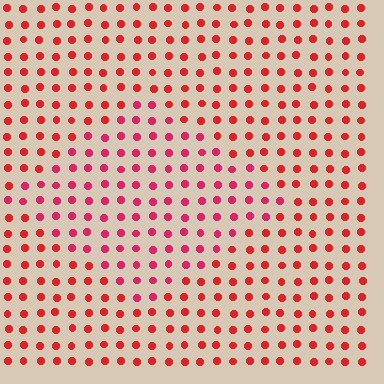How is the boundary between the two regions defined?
The boundary is defined purely by a slight shift in hue (about 22 degrees). Spacing, size, and orientation are identical on both sides.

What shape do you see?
I see a diamond.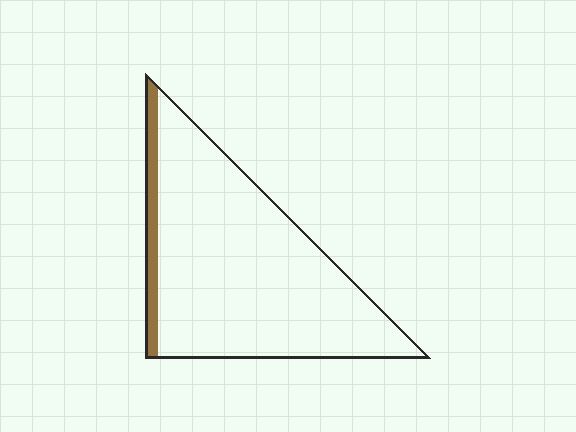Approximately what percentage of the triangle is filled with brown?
Approximately 10%.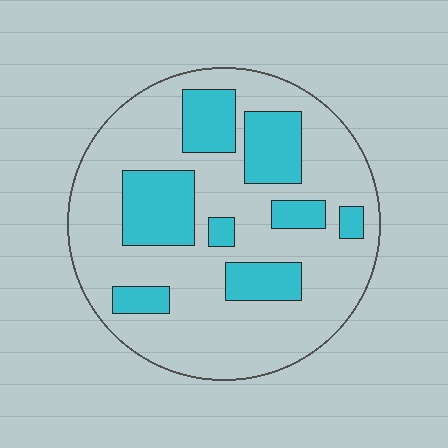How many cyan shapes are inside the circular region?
8.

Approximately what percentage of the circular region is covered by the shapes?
Approximately 25%.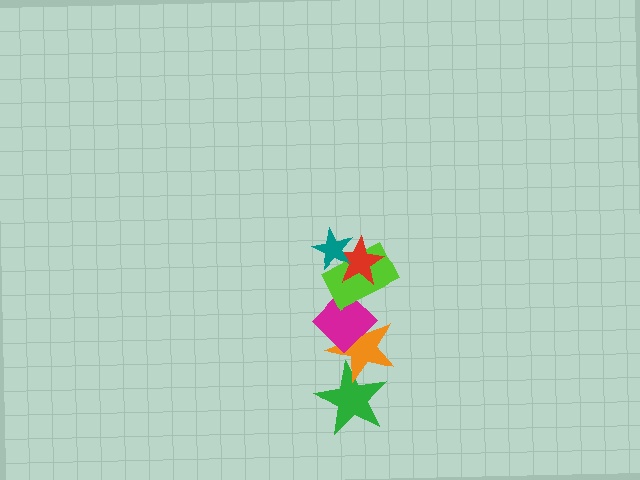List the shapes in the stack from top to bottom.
From top to bottom: the teal star, the red star, the lime rectangle, the magenta diamond, the orange star, the green star.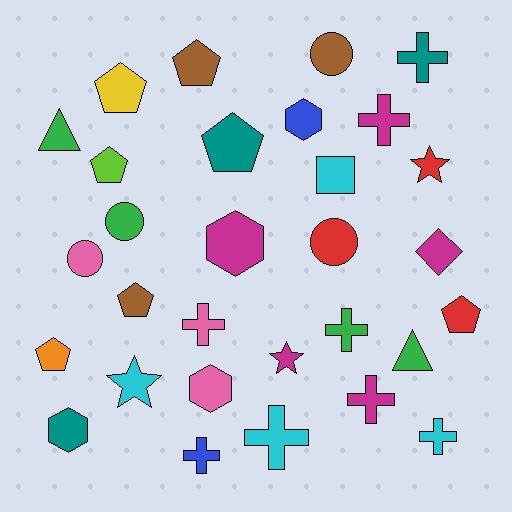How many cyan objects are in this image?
There are 4 cyan objects.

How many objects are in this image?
There are 30 objects.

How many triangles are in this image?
There are 2 triangles.